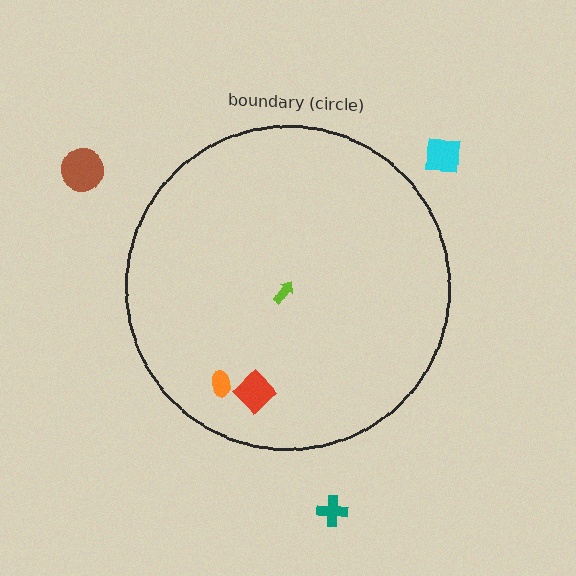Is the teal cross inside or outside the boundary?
Outside.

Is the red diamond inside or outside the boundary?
Inside.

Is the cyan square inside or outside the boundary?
Outside.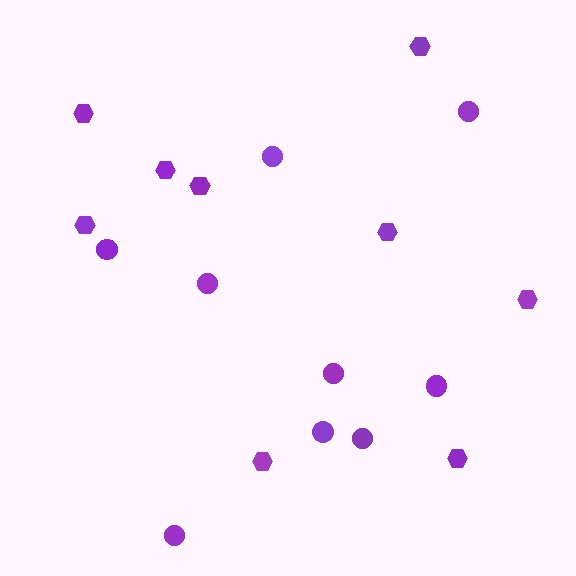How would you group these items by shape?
There are 2 groups: one group of circles (9) and one group of hexagons (9).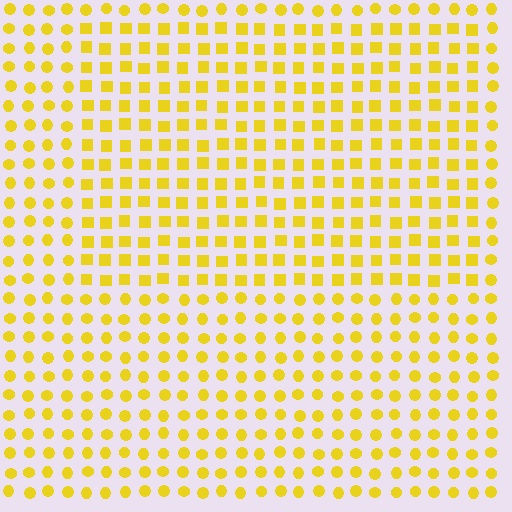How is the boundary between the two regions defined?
The boundary is defined by a change in element shape: squares inside vs. circles outside. All elements share the same color and spacing.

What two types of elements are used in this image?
The image uses squares inside the rectangle region and circles outside it.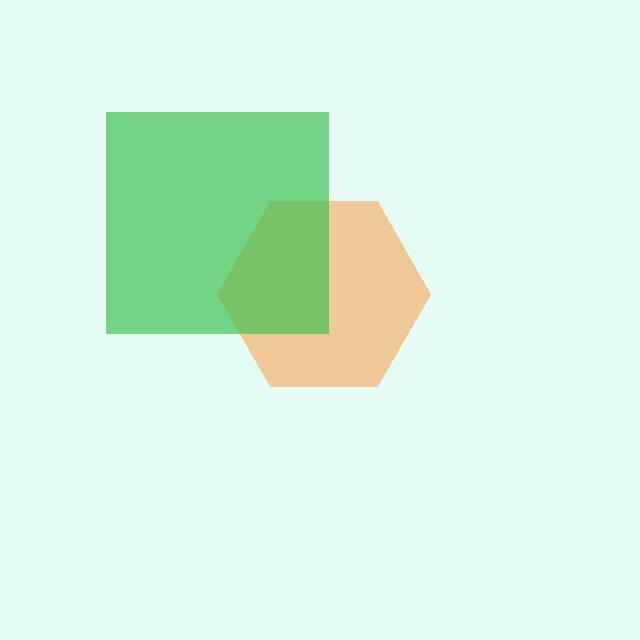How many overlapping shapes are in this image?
There are 2 overlapping shapes in the image.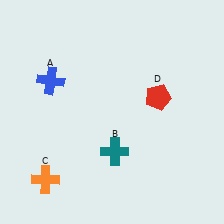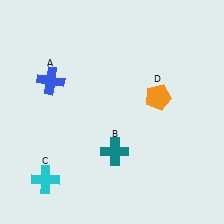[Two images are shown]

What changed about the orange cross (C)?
In Image 1, C is orange. In Image 2, it changed to cyan.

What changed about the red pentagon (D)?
In Image 1, D is red. In Image 2, it changed to orange.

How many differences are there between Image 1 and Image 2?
There are 2 differences between the two images.